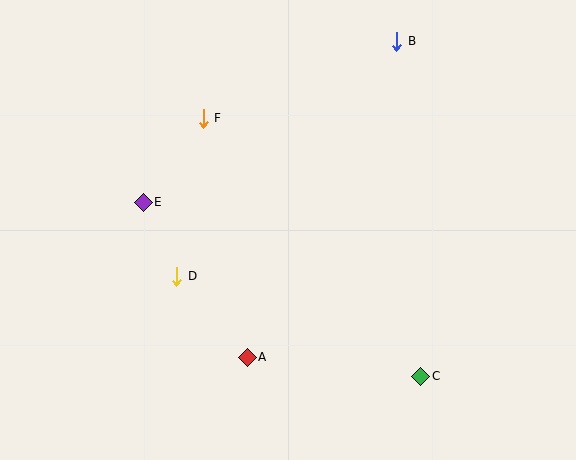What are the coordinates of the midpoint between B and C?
The midpoint between B and C is at (409, 209).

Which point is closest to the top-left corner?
Point F is closest to the top-left corner.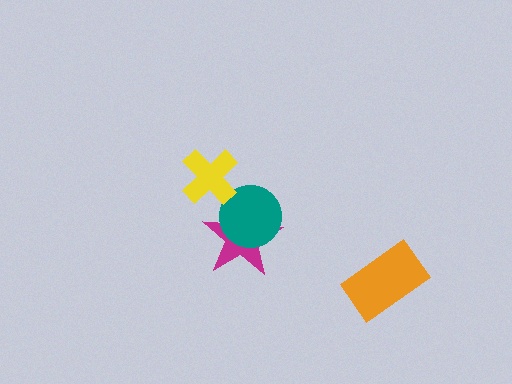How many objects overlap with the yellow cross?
0 objects overlap with the yellow cross.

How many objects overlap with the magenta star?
1 object overlaps with the magenta star.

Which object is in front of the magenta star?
The teal circle is in front of the magenta star.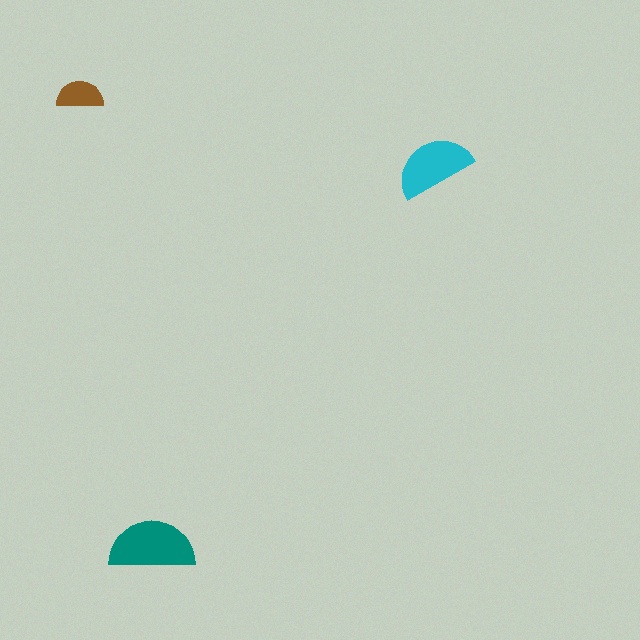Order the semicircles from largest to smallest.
the teal one, the cyan one, the brown one.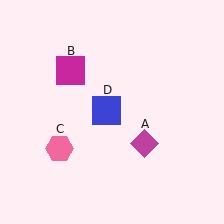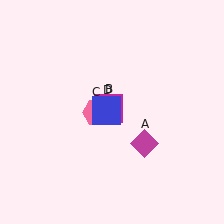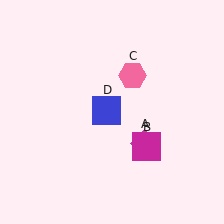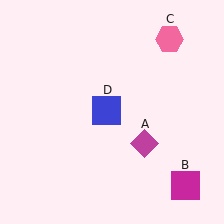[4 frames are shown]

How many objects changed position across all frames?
2 objects changed position: magenta square (object B), pink hexagon (object C).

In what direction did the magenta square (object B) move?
The magenta square (object B) moved down and to the right.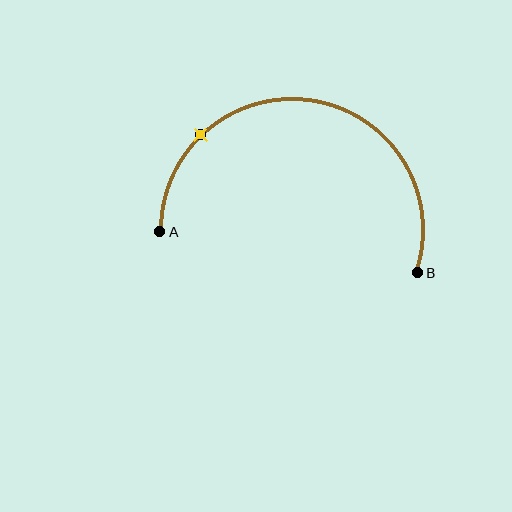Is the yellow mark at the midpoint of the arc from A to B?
No. The yellow mark lies on the arc but is closer to endpoint A. The arc midpoint would be at the point on the curve equidistant along the arc from both A and B.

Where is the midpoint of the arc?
The arc midpoint is the point on the curve farthest from the straight line joining A and B. It sits above that line.